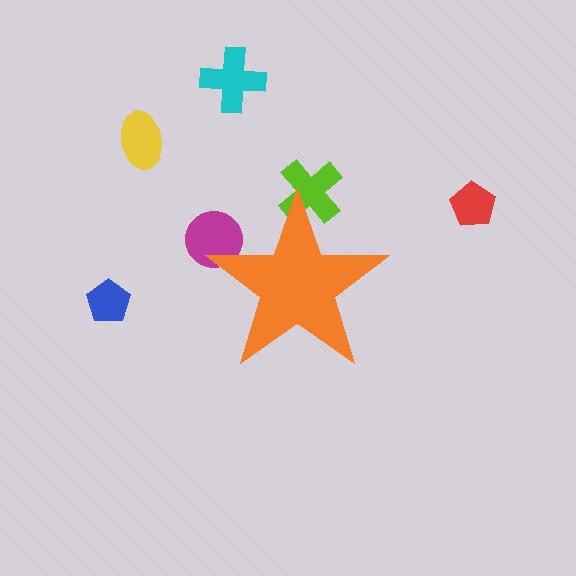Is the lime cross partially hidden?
Yes, the lime cross is partially hidden behind the orange star.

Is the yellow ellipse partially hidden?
No, the yellow ellipse is fully visible.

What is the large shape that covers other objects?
An orange star.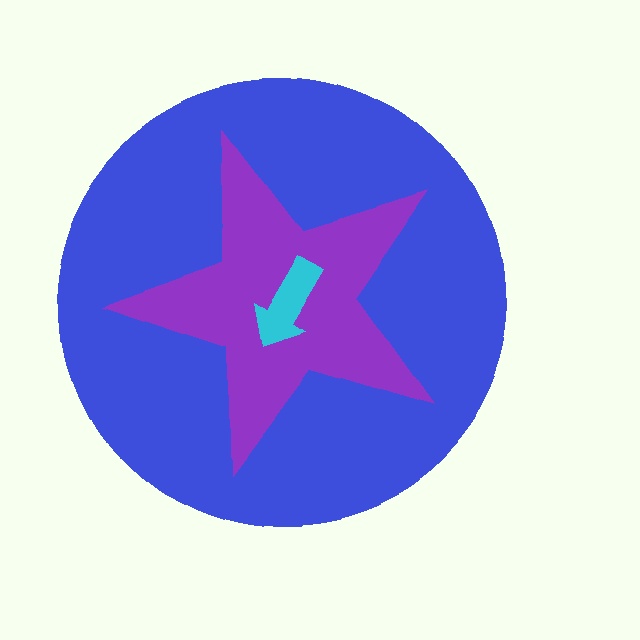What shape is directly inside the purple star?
The cyan arrow.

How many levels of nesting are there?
3.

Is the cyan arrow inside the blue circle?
Yes.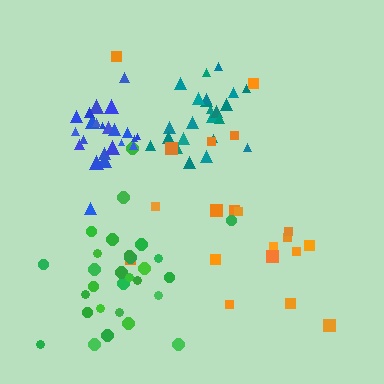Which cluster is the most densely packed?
Blue.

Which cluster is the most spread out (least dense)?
Orange.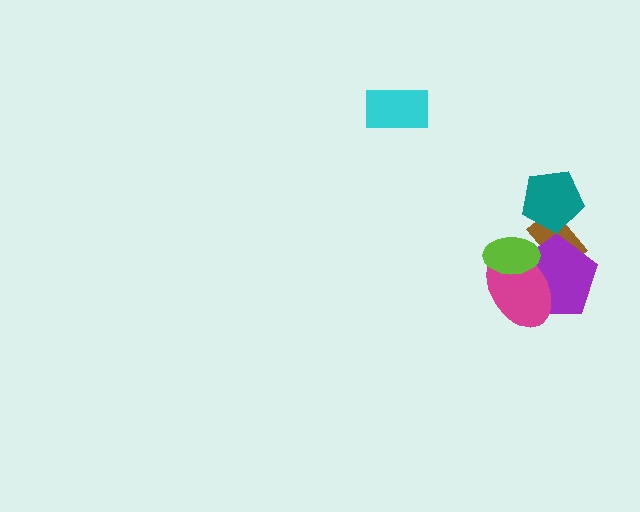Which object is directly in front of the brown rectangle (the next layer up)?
The purple pentagon is directly in front of the brown rectangle.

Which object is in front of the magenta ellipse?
The lime ellipse is in front of the magenta ellipse.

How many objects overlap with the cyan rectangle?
0 objects overlap with the cyan rectangle.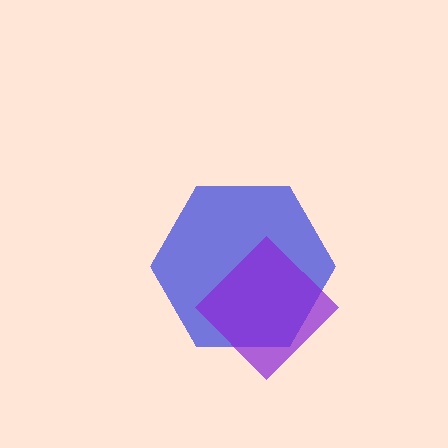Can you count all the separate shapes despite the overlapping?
Yes, there are 2 separate shapes.